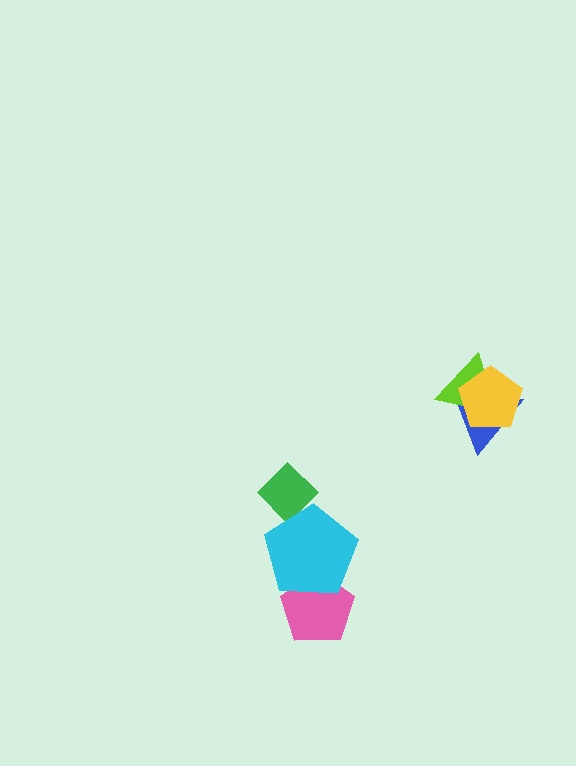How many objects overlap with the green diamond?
1 object overlaps with the green diamond.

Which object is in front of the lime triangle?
The yellow pentagon is in front of the lime triangle.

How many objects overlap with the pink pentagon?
1 object overlaps with the pink pentagon.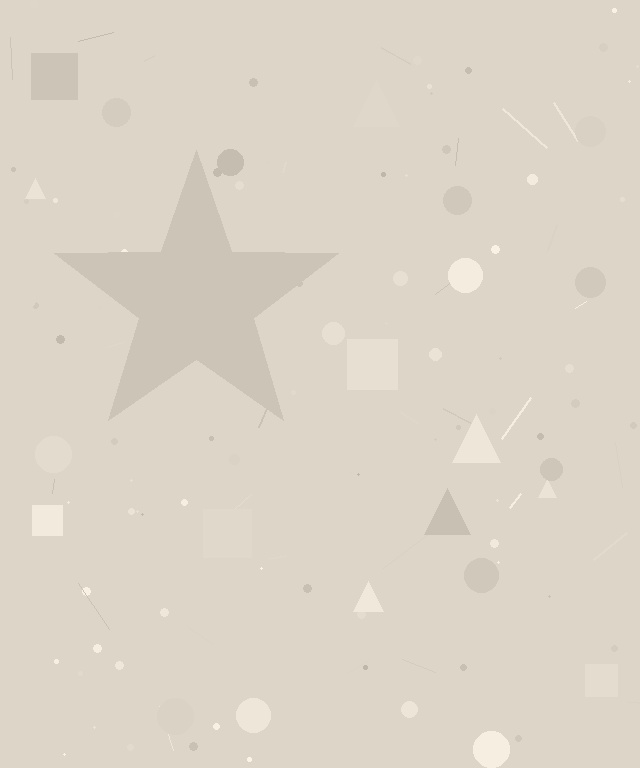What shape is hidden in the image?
A star is hidden in the image.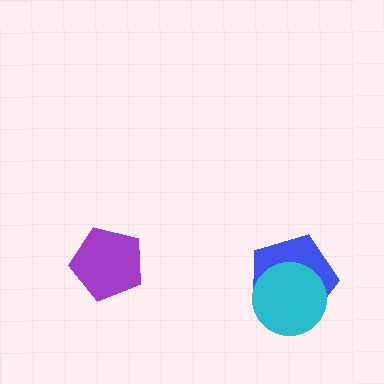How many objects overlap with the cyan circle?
1 object overlaps with the cyan circle.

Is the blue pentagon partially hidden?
Yes, it is partially covered by another shape.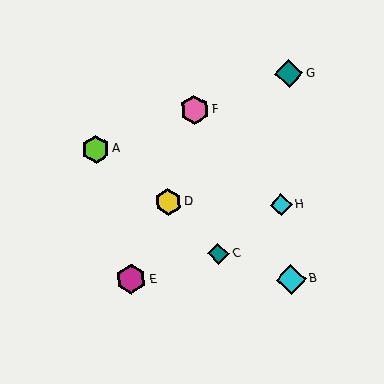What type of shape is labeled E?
Shape E is a magenta hexagon.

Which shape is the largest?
The cyan diamond (labeled B) is the largest.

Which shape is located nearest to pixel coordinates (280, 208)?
The cyan diamond (labeled H) at (281, 205) is nearest to that location.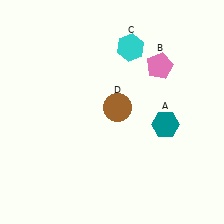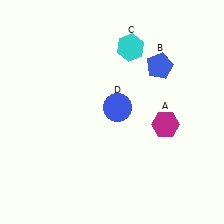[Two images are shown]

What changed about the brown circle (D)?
In Image 1, D is brown. In Image 2, it changed to blue.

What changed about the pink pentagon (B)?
In Image 1, B is pink. In Image 2, it changed to blue.